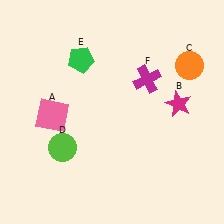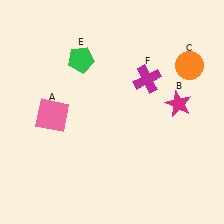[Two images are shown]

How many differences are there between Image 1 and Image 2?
There is 1 difference between the two images.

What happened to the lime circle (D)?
The lime circle (D) was removed in Image 2. It was in the bottom-left area of Image 1.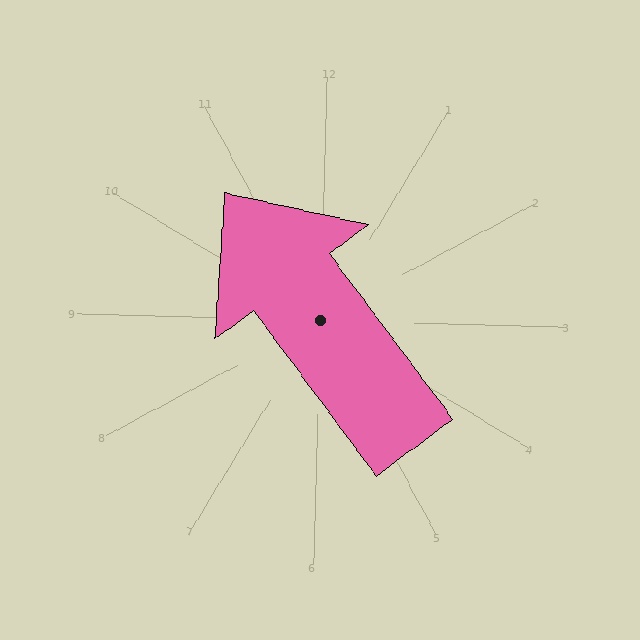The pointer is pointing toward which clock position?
Roughly 11 o'clock.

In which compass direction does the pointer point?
Northwest.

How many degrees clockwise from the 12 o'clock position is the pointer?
Approximately 322 degrees.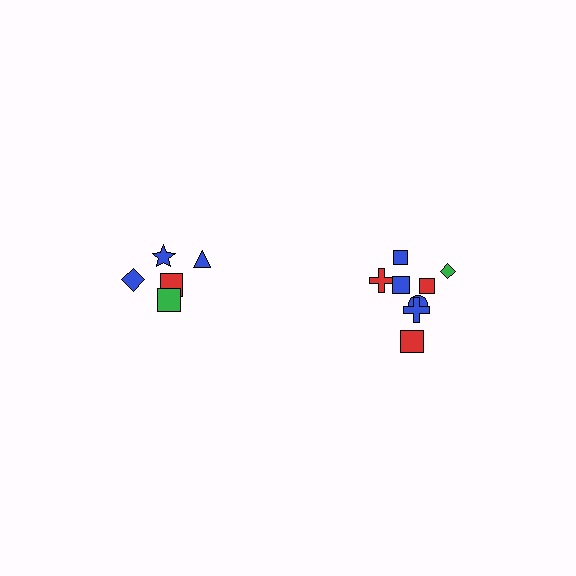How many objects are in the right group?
There are 8 objects.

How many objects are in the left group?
There are 5 objects.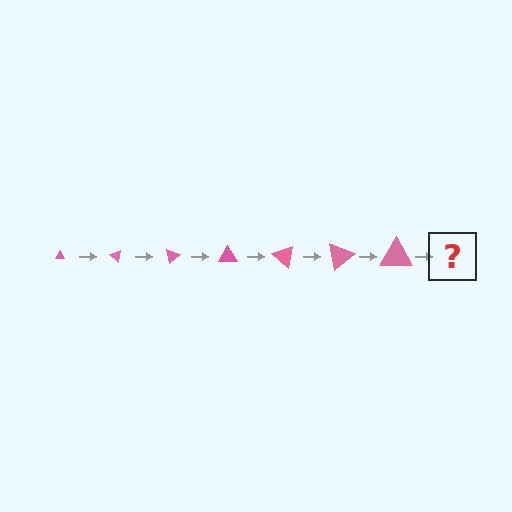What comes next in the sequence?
The next element should be a triangle, larger than the previous one and rotated 280 degrees from the start.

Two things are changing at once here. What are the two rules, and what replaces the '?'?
The two rules are that the triangle grows larger each step and it rotates 40 degrees each step. The '?' should be a triangle, larger than the previous one and rotated 280 degrees from the start.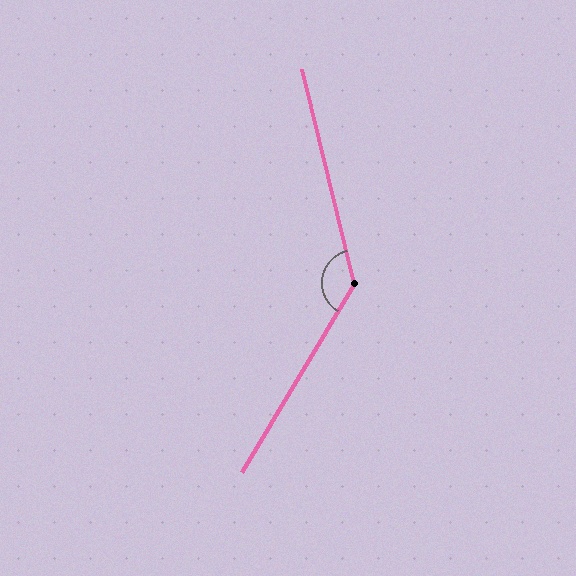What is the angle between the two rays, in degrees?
Approximately 135 degrees.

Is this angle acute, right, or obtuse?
It is obtuse.